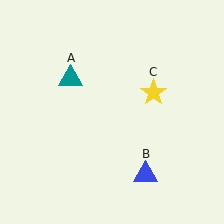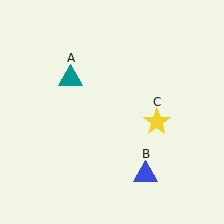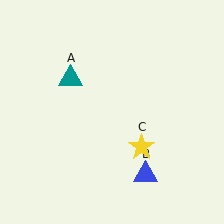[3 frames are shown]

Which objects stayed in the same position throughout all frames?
Teal triangle (object A) and blue triangle (object B) remained stationary.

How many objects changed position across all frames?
1 object changed position: yellow star (object C).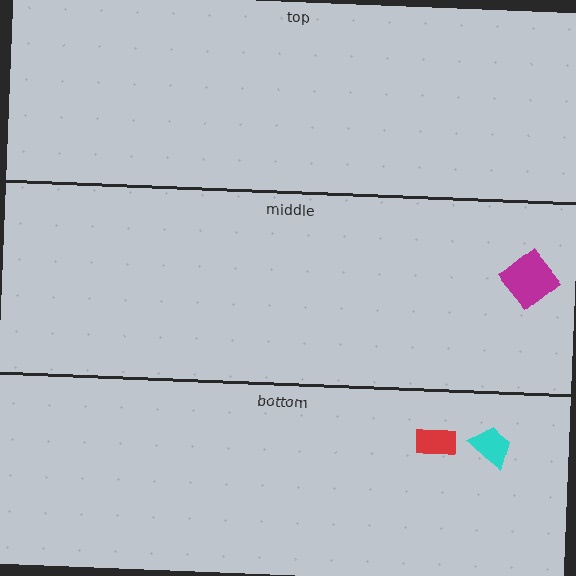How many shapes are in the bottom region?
2.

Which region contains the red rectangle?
The bottom region.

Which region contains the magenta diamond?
The middle region.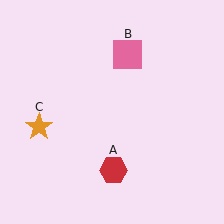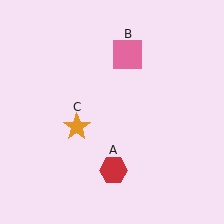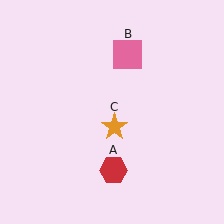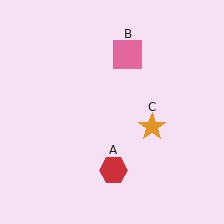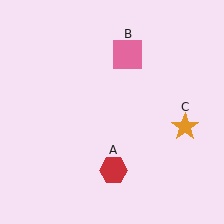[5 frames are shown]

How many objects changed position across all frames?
1 object changed position: orange star (object C).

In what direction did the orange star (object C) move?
The orange star (object C) moved right.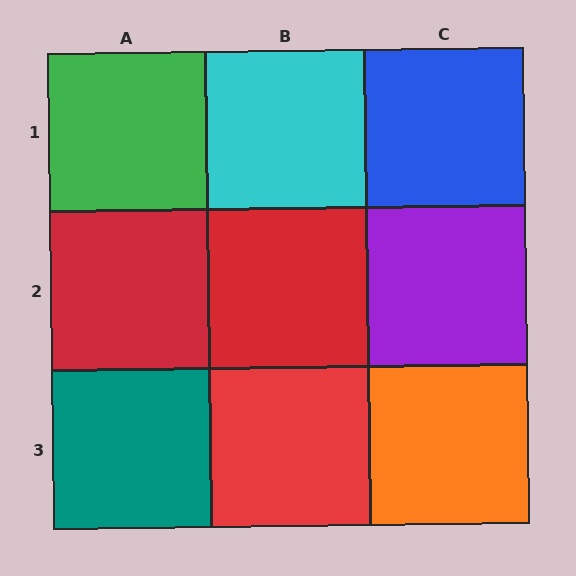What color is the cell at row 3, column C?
Orange.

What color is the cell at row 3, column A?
Teal.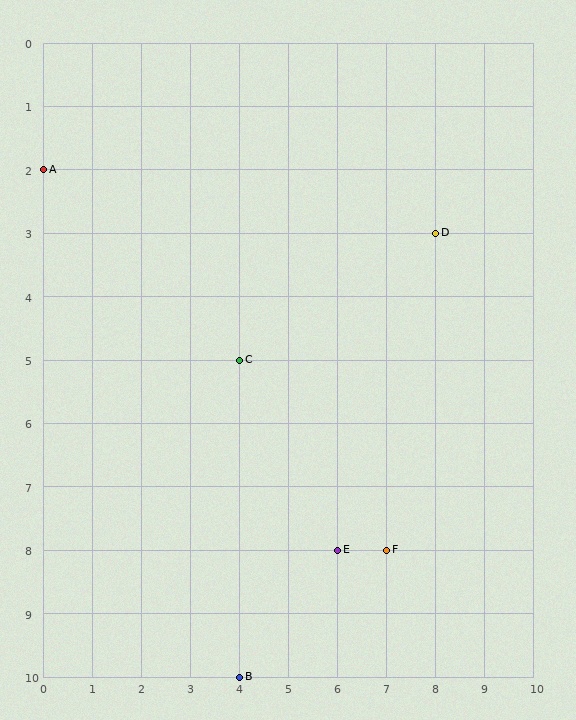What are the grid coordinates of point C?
Point C is at grid coordinates (4, 5).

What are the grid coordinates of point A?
Point A is at grid coordinates (0, 2).